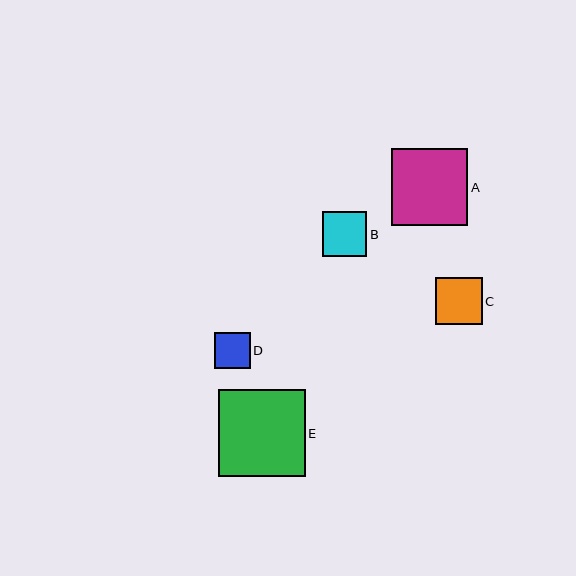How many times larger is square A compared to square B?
Square A is approximately 1.7 times the size of square B.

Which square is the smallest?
Square D is the smallest with a size of approximately 36 pixels.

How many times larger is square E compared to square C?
Square E is approximately 1.8 times the size of square C.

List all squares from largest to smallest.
From largest to smallest: E, A, C, B, D.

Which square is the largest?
Square E is the largest with a size of approximately 87 pixels.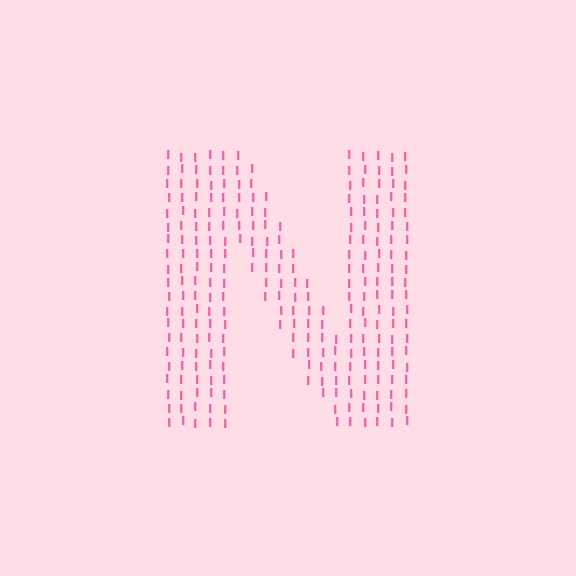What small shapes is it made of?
It is made of small letter I's.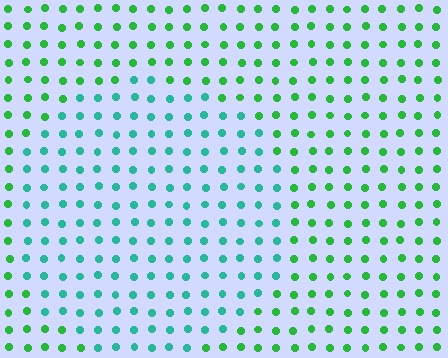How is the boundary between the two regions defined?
The boundary is defined purely by a slight shift in hue (about 40 degrees). Spacing, size, and orientation are identical on both sides.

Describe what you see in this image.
The image is filled with small green elements in a uniform arrangement. A circle-shaped region is visible where the elements are tinted to a slightly different hue, forming a subtle color boundary.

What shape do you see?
I see a circle.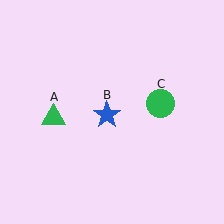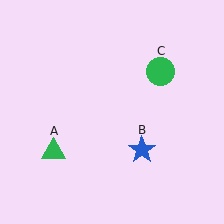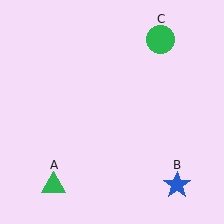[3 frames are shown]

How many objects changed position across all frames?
3 objects changed position: green triangle (object A), blue star (object B), green circle (object C).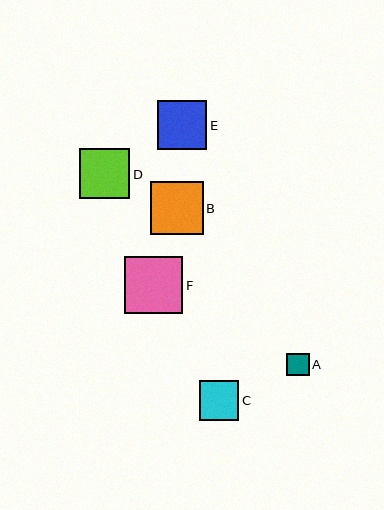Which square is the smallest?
Square A is the smallest with a size of approximately 23 pixels.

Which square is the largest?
Square F is the largest with a size of approximately 58 pixels.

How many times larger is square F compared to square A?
Square F is approximately 2.5 times the size of square A.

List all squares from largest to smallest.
From largest to smallest: F, B, D, E, C, A.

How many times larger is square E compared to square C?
Square E is approximately 1.2 times the size of square C.